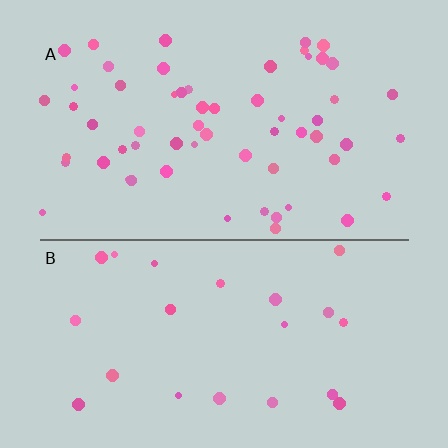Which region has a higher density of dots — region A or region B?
A (the top).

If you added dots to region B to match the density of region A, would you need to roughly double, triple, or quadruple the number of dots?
Approximately triple.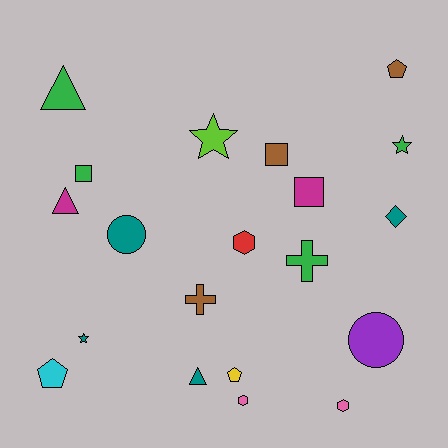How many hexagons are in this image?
There are 3 hexagons.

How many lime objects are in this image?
There is 1 lime object.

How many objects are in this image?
There are 20 objects.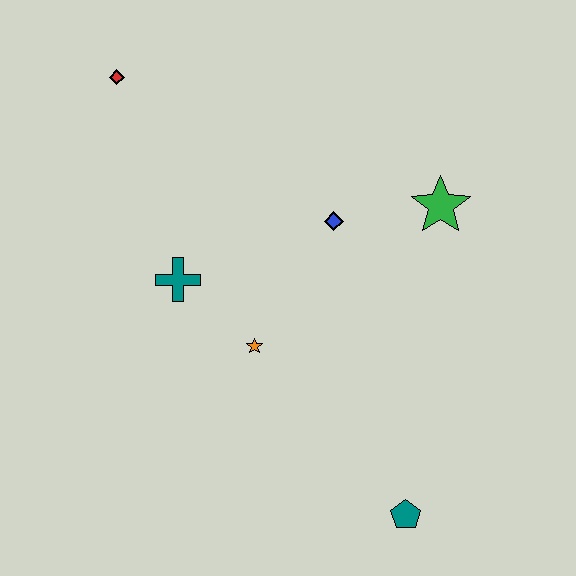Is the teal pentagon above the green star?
No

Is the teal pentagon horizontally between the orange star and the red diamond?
No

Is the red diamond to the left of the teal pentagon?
Yes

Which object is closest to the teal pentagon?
The orange star is closest to the teal pentagon.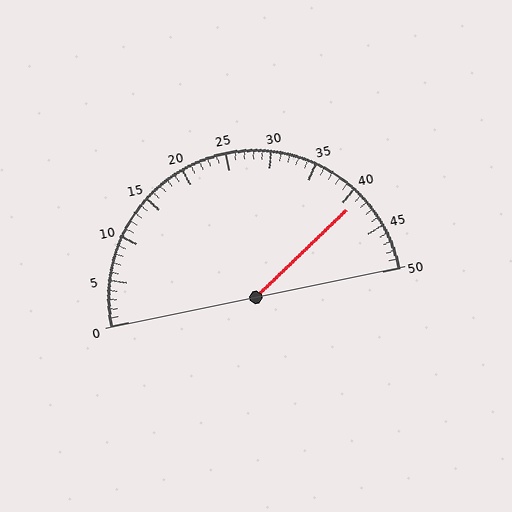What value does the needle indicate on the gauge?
The needle indicates approximately 41.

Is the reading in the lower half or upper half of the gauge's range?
The reading is in the upper half of the range (0 to 50).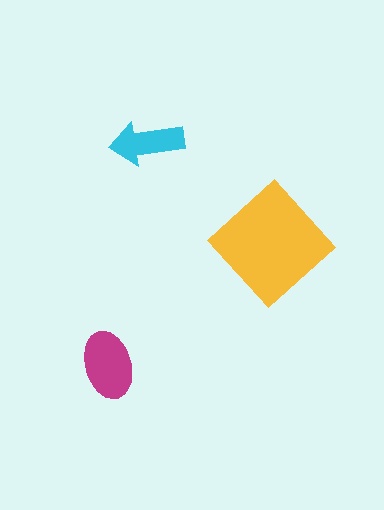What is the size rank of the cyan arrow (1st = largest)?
3rd.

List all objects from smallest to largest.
The cyan arrow, the magenta ellipse, the yellow diamond.